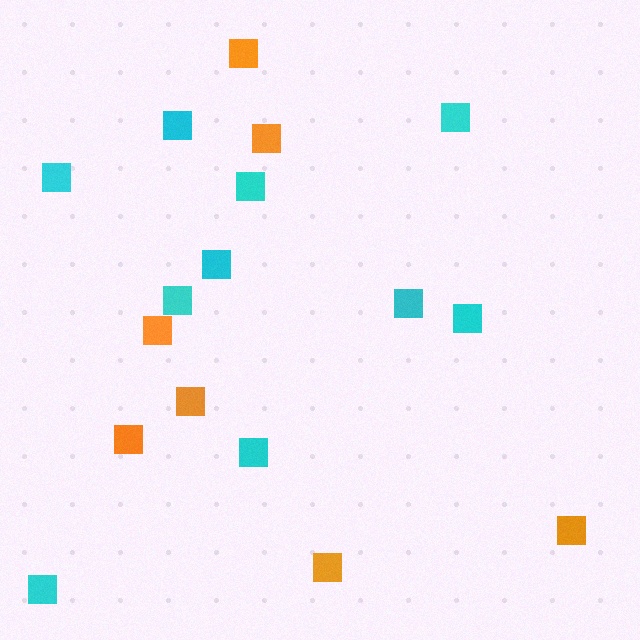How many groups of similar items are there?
There are 2 groups: one group of cyan squares (10) and one group of orange squares (7).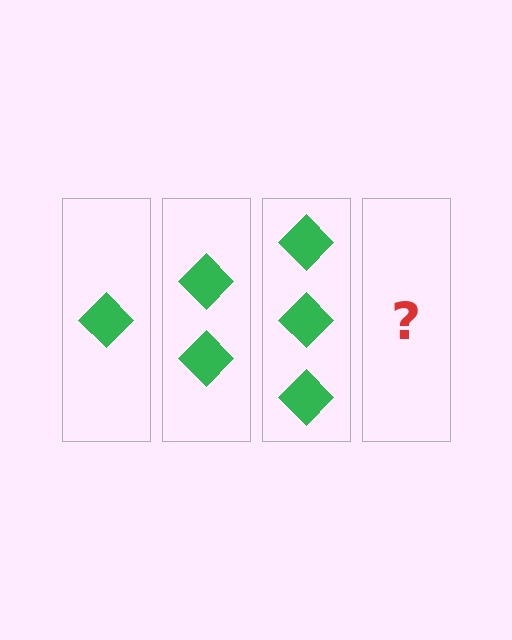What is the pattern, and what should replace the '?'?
The pattern is that each step adds one more diamond. The '?' should be 4 diamonds.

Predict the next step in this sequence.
The next step is 4 diamonds.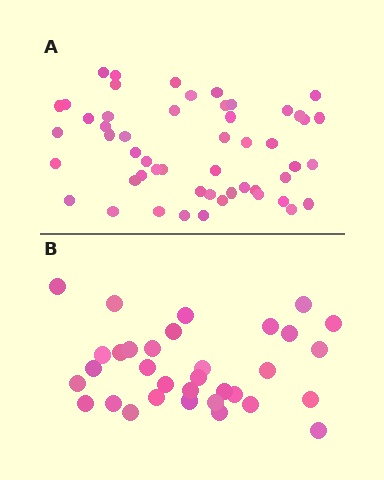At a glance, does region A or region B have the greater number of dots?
Region A (the top region) has more dots.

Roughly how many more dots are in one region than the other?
Region A has approximately 20 more dots than region B.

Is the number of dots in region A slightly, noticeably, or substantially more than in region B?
Region A has substantially more. The ratio is roughly 1.6 to 1.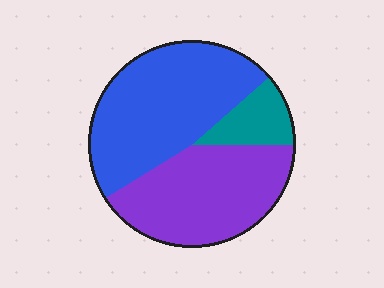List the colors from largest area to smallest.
From largest to smallest: blue, purple, teal.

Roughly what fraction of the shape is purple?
Purple covers about 40% of the shape.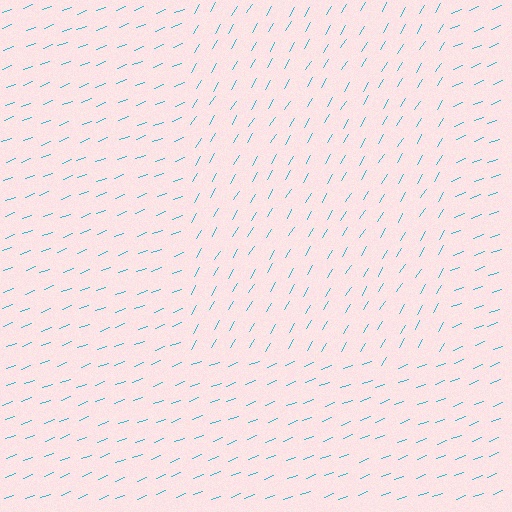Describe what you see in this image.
The image is filled with small cyan line segments. A rectangle region in the image has lines oriented differently from the surrounding lines, creating a visible texture boundary.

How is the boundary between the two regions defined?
The boundary is defined purely by a change in line orientation (approximately 38 degrees difference). All lines are the same color and thickness.